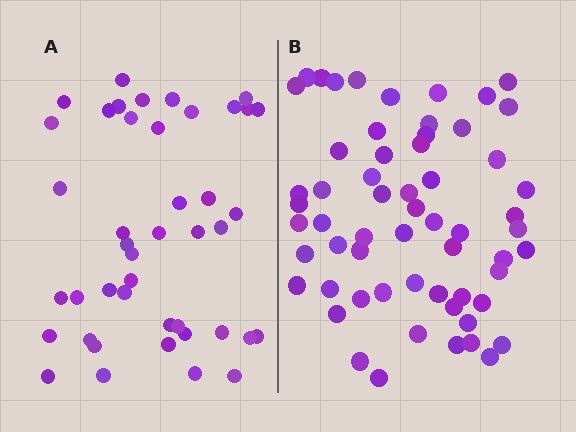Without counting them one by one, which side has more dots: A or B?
Region B (the right region) has more dots.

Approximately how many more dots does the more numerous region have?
Region B has approximately 15 more dots than region A.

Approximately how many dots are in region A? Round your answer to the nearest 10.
About 40 dots. (The exact count is 43, which rounds to 40.)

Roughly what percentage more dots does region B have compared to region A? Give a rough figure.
About 40% more.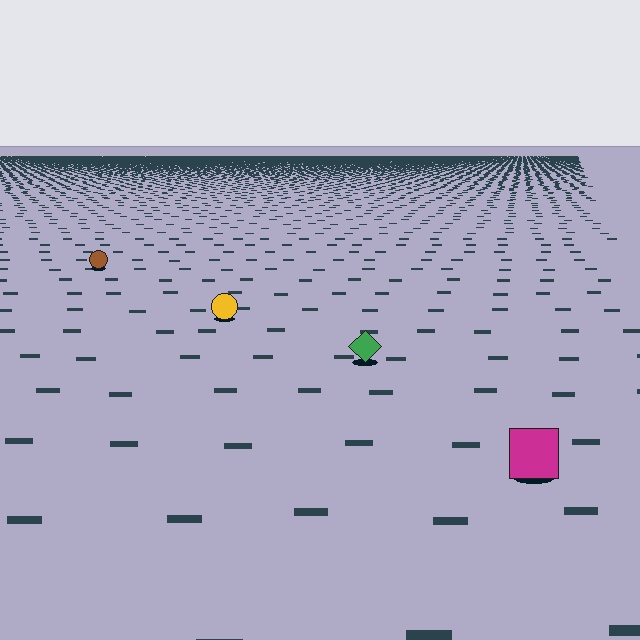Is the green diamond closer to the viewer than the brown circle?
Yes. The green diamond is closer — you can tell from the texture gradient: the ground texture is coarser near it.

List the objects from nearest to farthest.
From nearest to farthest: the magenta square, the green diamond, the yellow circle, the brown circle.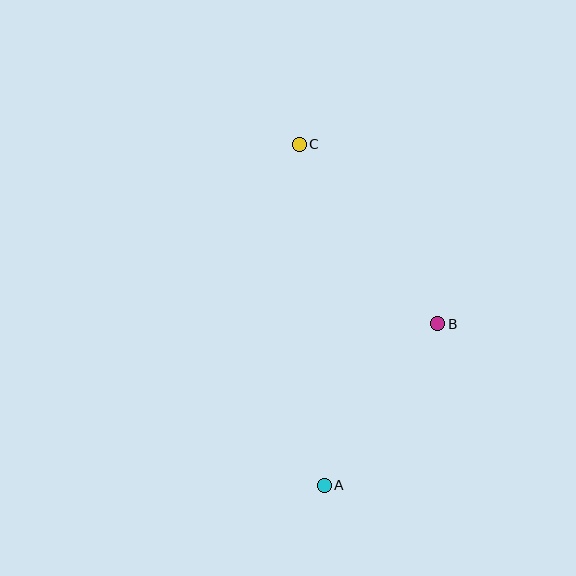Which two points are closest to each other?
Points A and B are closest to each other.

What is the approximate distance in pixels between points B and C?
The distance between B and C is approximately 227 pixels.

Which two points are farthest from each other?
Points A and C are farthest from each other.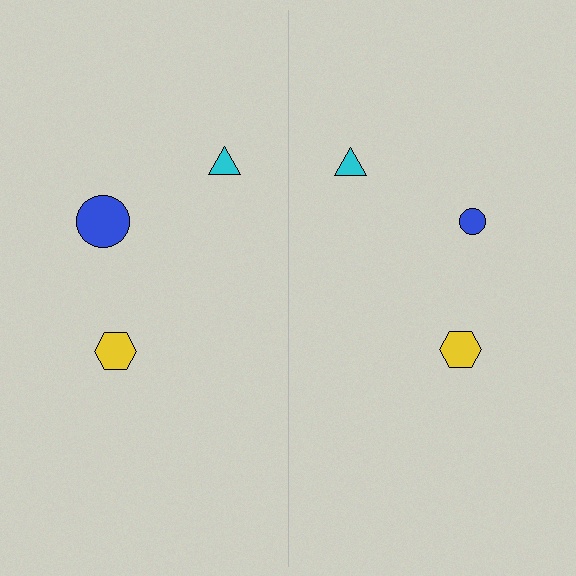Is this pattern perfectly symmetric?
No, the pattern is not perfectly symmetric. The blue circle on the right side has a different size than its mirror counterpart.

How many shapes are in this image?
There are 6 shapes in this image.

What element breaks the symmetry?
The blue circle on the right side has a different size than its mirror counterpart.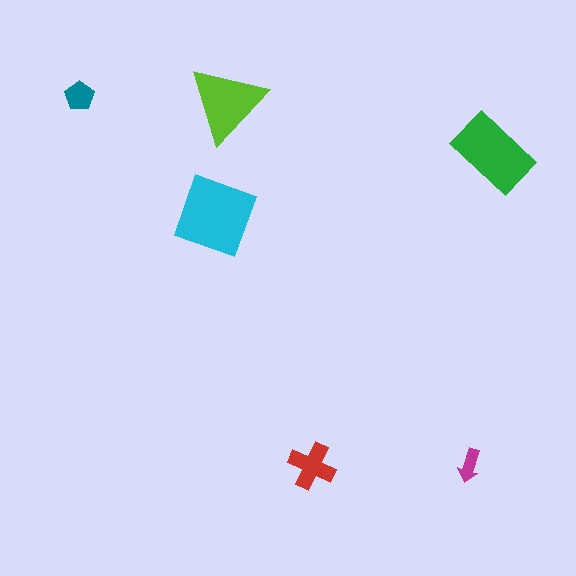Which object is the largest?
The cyan diamond.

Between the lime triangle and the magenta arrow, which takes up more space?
The lime triangle.